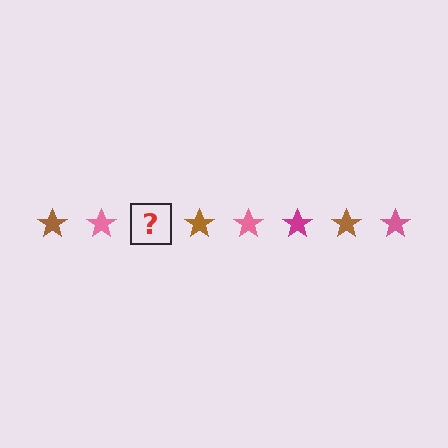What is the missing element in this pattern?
The missing element is a magenta star.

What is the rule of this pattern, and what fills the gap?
The rule is that the pattern cycles through brown, pink, magenta stars. The gap should be filled with a magenta star.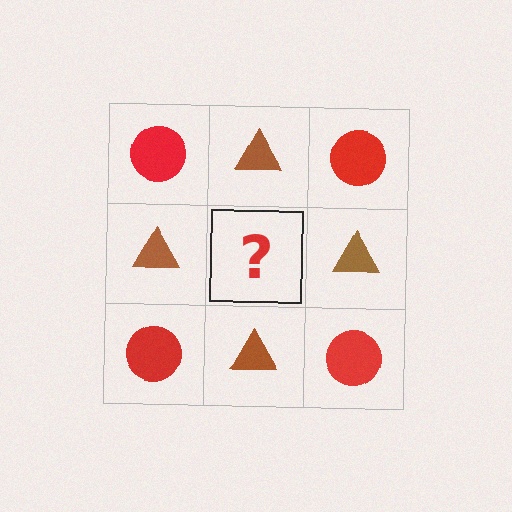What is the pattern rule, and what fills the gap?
The rule is that it alternates red circle and brown triangle in a checkerboard pattern. The gap should be filled with a red circle.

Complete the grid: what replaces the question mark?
The question mark should be replaced with a red circle.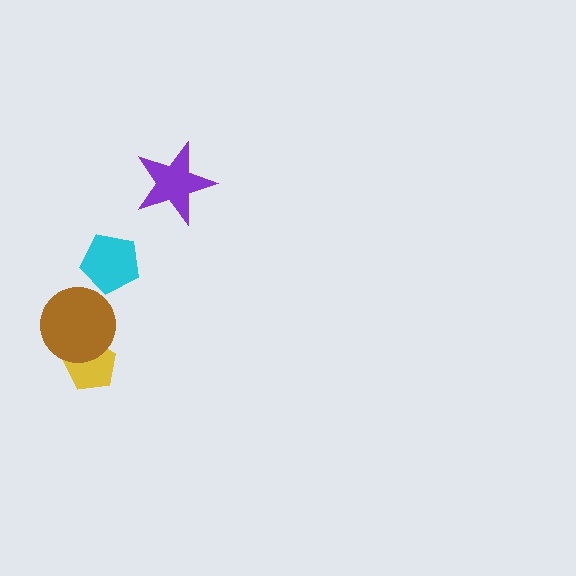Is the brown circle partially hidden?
No, no other shape covers it.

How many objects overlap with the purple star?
0 objects overlap with the purple star.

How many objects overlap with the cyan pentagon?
0 objects overlap with the cyan pentagon.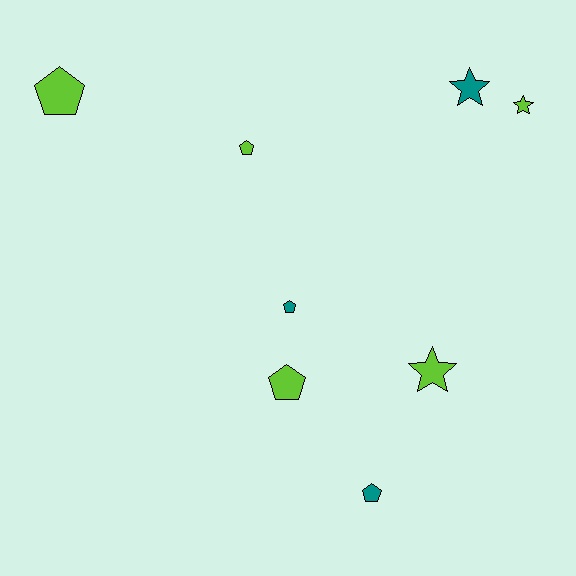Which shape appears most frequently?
Pentagon, with 5 objects.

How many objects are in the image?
There are 8 objects.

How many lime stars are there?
There are 2 lime stars.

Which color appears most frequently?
Lime, with 5 objects.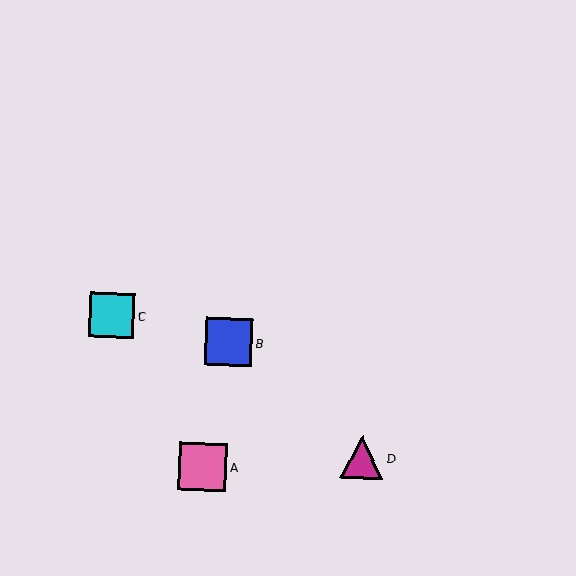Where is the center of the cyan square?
The center of the cyan square is at (112, 315).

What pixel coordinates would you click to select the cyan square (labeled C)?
Click at (112, 315) to select the cyan square C.